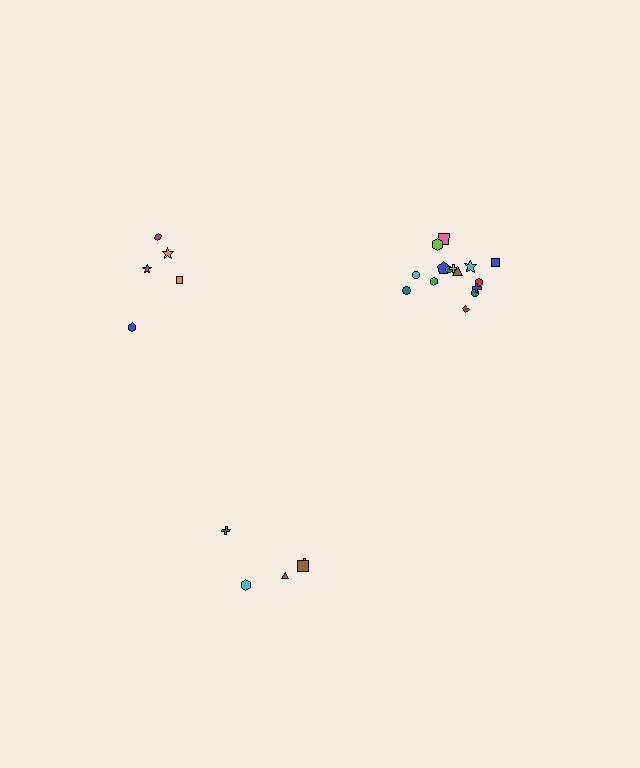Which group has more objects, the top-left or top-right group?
The top-right group.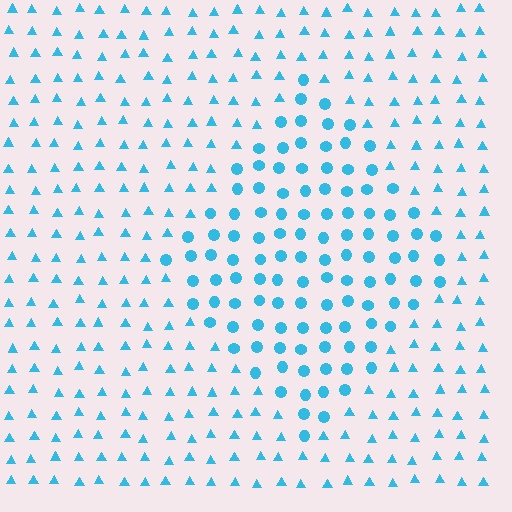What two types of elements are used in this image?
The image uses circles inside the diamond region and triangles outside it.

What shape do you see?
I see a diamond.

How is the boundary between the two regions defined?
The boundary is defined by a change in element shape: circles inside vs. triangles outside. All elements share the same color and spacing.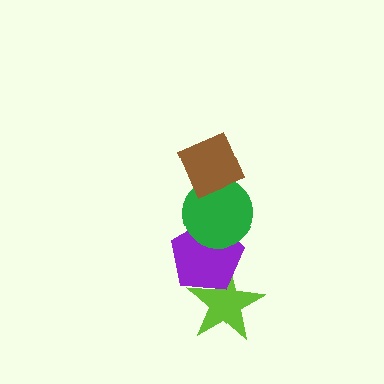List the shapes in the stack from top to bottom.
From top to bottom: the brown diamond, the green circle, the purple pentagon, the lime star.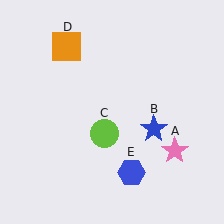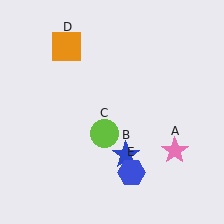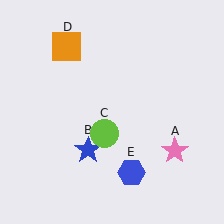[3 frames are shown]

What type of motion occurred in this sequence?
The blue star (object B) rotated clockwise around the center of the scene.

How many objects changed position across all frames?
1 object changed position: blue star (object B).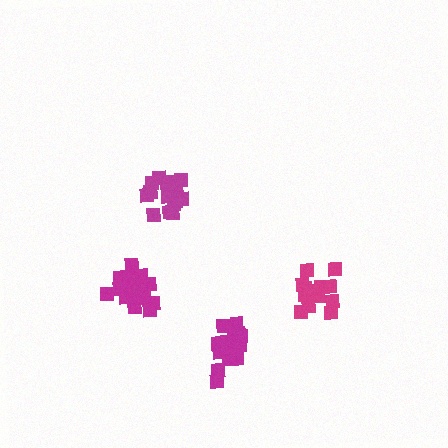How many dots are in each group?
Group 1: 15 dots, Group 2: 15 dots, Group 3: 19 dots, Group 4: 21 dots (70 total).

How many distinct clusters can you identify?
There are 4 distinct clusters.